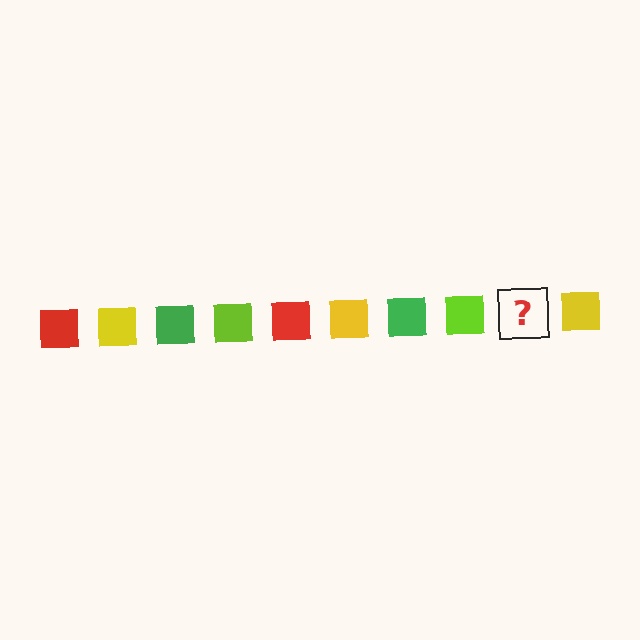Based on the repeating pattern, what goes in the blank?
The blank should be a red square.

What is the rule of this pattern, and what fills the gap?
The rule is that the pattern cycles through red, yellow, green, lime squares. The gap should be filled with a red square.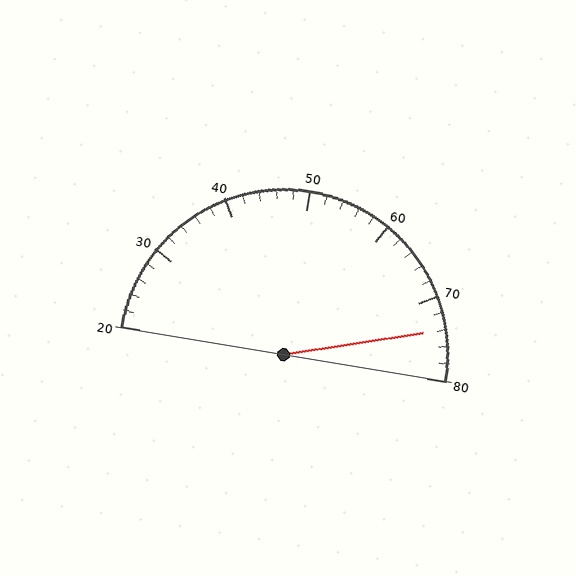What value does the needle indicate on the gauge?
The needle indicates approximately 74.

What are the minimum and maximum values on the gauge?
The gauge ranges from 20 to 80.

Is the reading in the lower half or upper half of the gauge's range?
The reading is in the upper half of the range (20 to 80).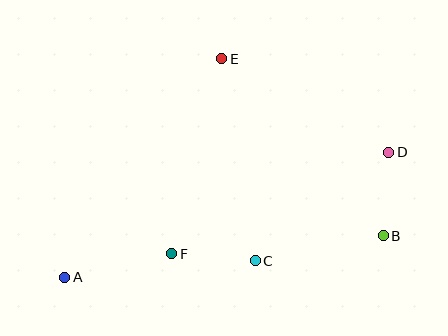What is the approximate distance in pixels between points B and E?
The distance between B and E is approximately 239 pixels.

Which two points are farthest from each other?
Points A and D are farthest from each other.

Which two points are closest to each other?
Points B and D are closest to each other.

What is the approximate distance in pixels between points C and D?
The distance between C and D is approximately 172 pixels.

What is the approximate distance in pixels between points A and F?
The distance between A and F is approximately 110 pixels.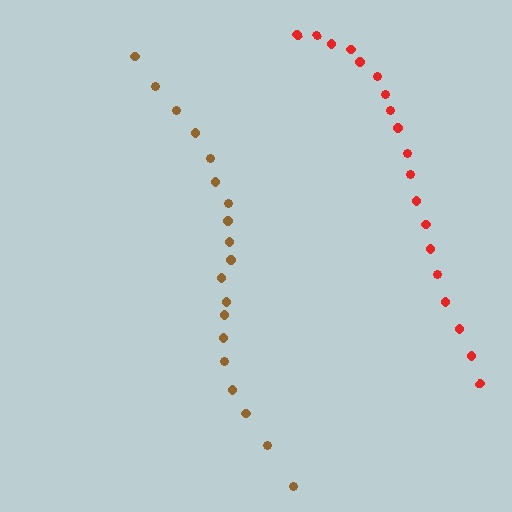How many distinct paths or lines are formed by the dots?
There are 2 distinct paths.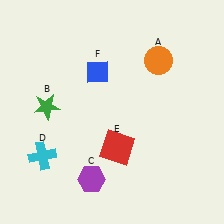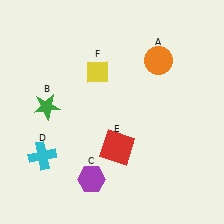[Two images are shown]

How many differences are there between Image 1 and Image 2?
There is 1 difference between the two images.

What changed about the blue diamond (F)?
In Image 1, F is blue. In Image 2, it changed to yellow.